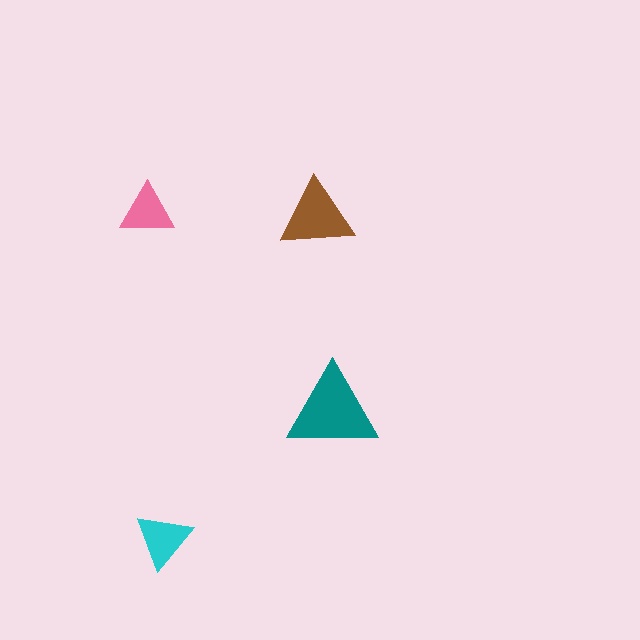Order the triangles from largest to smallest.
the teal one, the brown one, the cyan one, the pink one.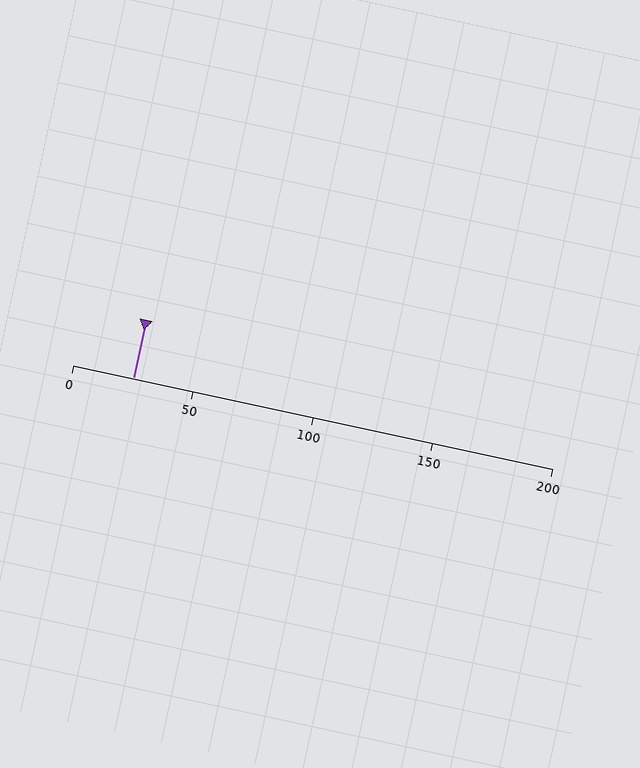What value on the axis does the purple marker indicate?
The marker indicates approximately 25.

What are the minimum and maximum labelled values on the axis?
The axis runs from 0 to 200.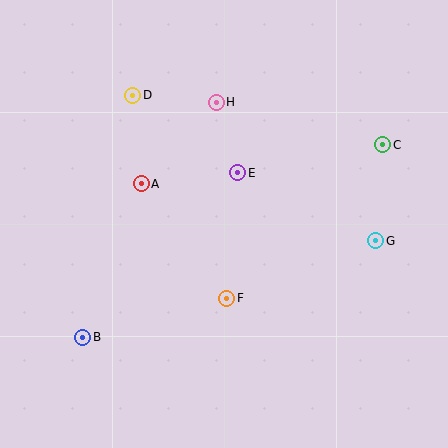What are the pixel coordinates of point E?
Point E is at (238, 173).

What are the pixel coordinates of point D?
Point D is at (133, 95).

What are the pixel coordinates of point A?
Point A is at (141, 184).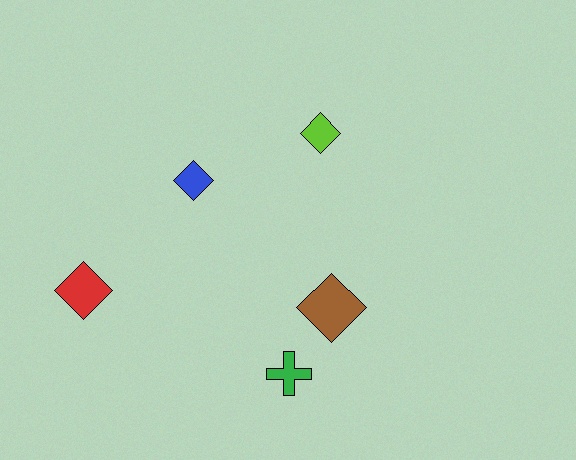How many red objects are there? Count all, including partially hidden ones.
There is 1 red object.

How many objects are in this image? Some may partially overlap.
There are 5 objects.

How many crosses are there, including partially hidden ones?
There is 1 cross.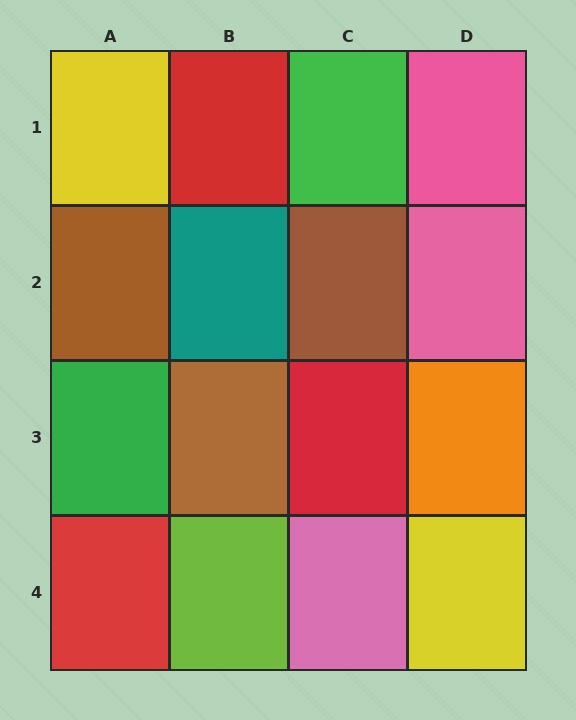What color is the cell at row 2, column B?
Teal.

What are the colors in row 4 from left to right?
Red, lime, pink, yellow.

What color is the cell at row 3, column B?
Brown.